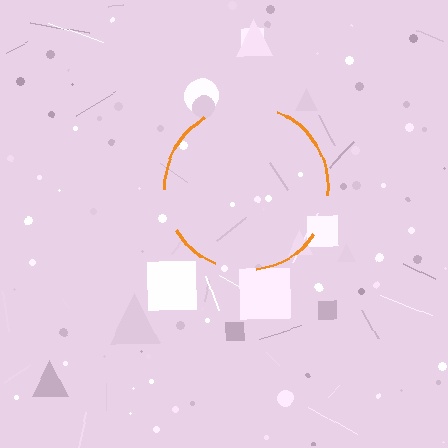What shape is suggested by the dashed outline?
The dashed outline suggests a circle.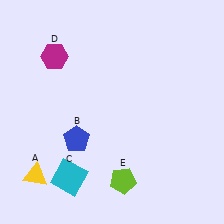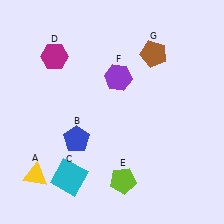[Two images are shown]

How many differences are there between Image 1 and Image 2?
There are 2 differences between the two images.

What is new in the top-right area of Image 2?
A brown pentagon (G) was added in the top-right area of Image 2.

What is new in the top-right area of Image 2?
A purple hexagon (F) was added in the top-right area of Image 2.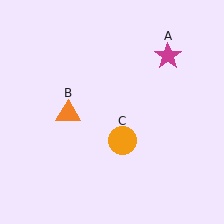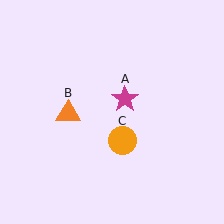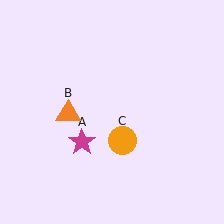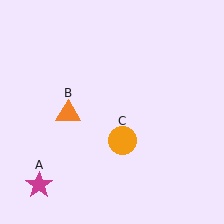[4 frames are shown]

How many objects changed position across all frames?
1 object changed position: magenta star (object A).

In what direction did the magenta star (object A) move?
The magenta star (object A) moved down and to the left.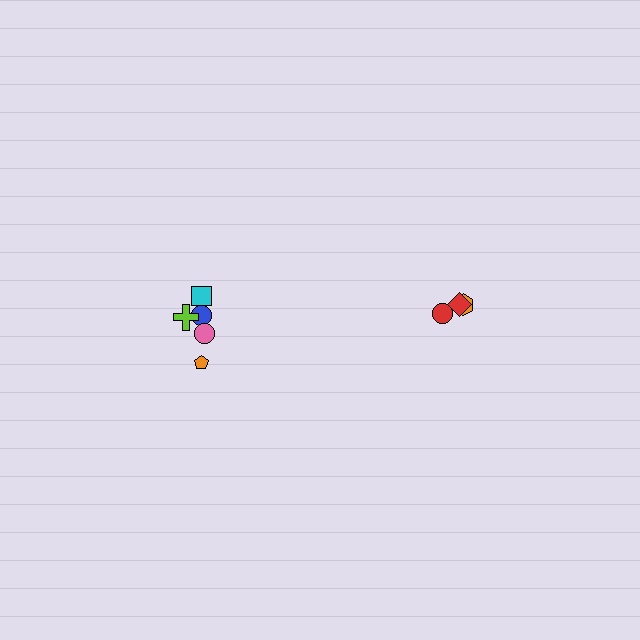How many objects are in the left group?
There are 5 objects.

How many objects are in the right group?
There are 3 objects.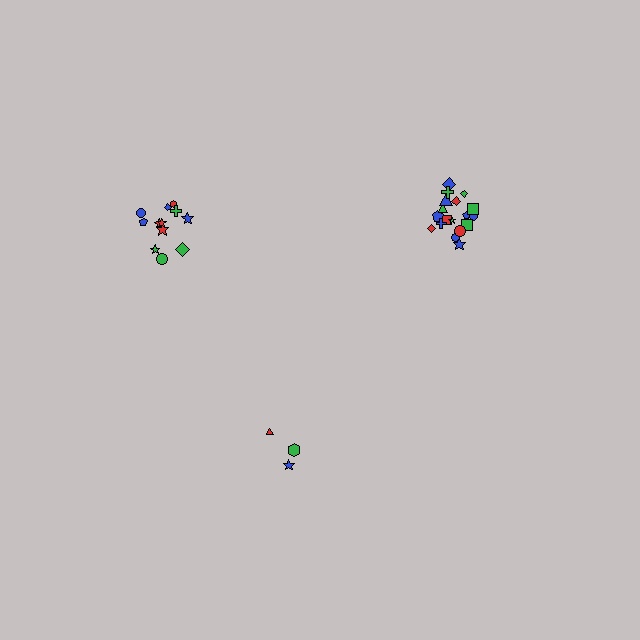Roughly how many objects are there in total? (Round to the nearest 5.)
Roughly 35 objects in total.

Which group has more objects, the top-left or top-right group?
The top-right group.